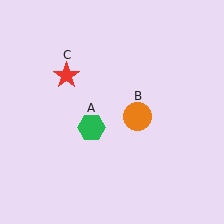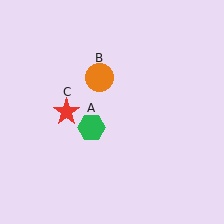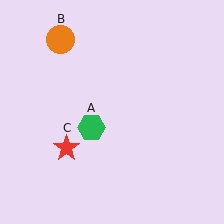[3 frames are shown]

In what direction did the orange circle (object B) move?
The orange circle (object B) moved up and to the left.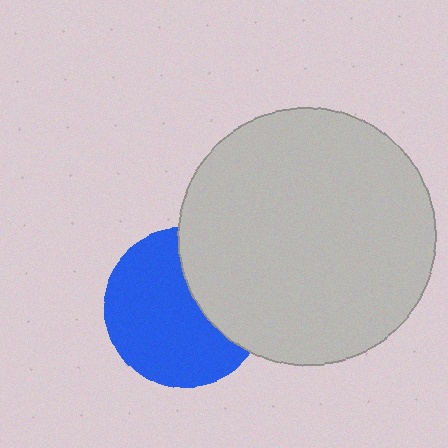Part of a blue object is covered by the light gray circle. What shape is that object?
It is a circle.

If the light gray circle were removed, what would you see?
You would see the complete blue circle.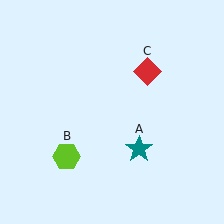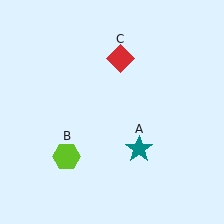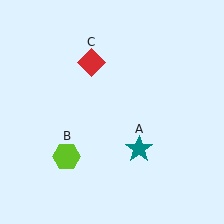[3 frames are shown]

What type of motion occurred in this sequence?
The red diamond (object C) rotated counterclockwise around the center of the scene.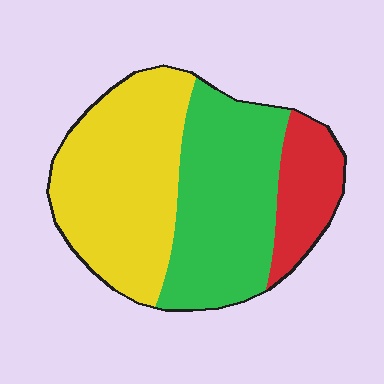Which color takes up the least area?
Red, at roughly 15%.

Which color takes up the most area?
Yellow, at roughly 45%.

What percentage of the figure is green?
Green takes up about two fifths (2/5) of the figure.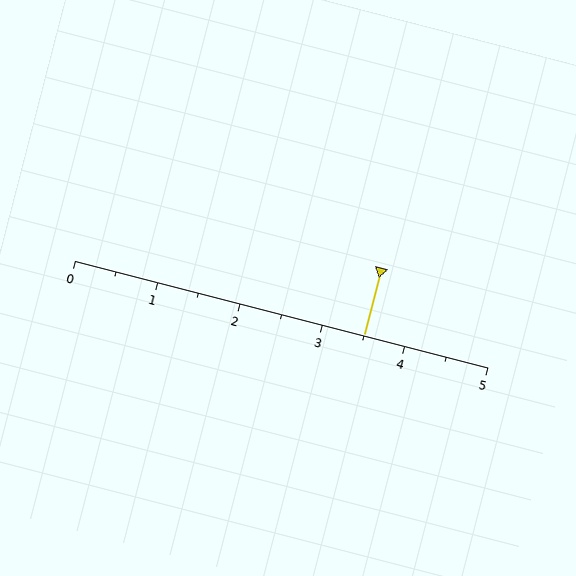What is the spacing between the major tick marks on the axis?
The major ticks are spaced 1 apart.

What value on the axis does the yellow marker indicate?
The marker indicates approximately 3.5.